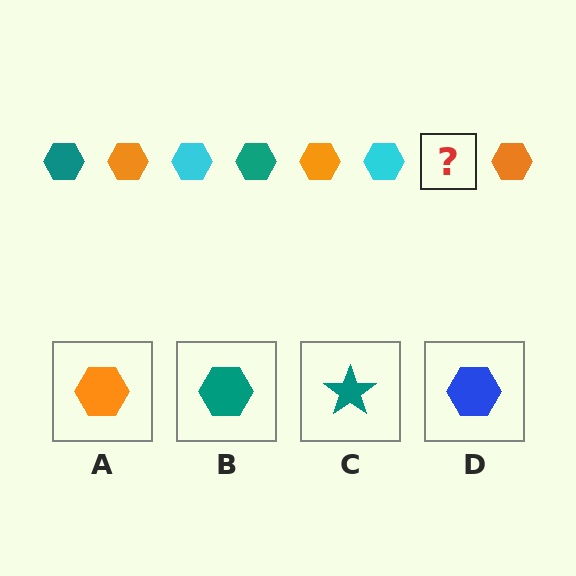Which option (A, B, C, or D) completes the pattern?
B.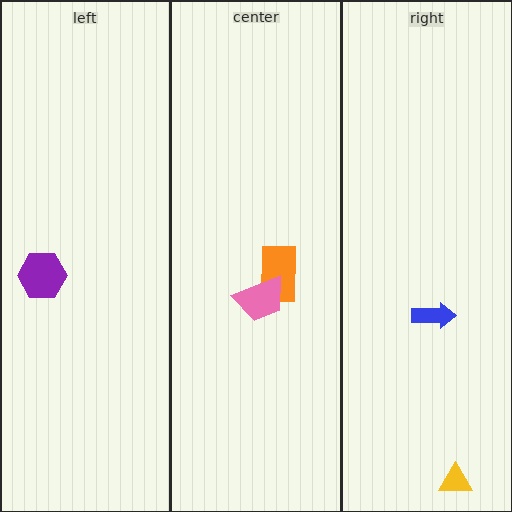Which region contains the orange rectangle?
The center region.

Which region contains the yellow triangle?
The right region.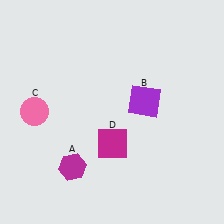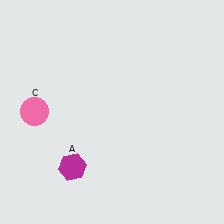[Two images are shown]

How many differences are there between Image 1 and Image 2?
There are 2 differences between the two images.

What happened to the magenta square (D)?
The magenta square (D) was removed in Image 2. It was in the bottom-right area of Image 1.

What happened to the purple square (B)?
The purple square (B) was removed in Image 2. It was in the top-right area of Image 1.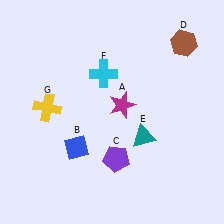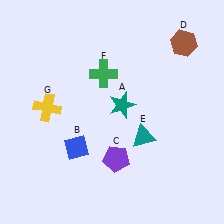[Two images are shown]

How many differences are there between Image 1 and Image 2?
There are 2 differences between the two images.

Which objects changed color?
A changed from magenta to teal. F changed from cyan to green.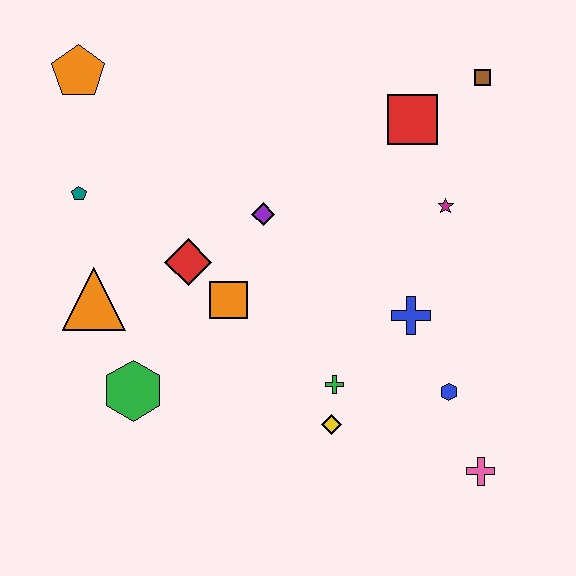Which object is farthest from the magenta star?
The orange pentagon is farthest from the magenta star.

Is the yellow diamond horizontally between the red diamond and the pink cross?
Yes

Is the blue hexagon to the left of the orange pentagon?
No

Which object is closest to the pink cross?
The blue hexagon is closest to the pink cross.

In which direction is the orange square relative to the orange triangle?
The orange square is to the right of the orange triangle.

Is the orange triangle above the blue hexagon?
Yes